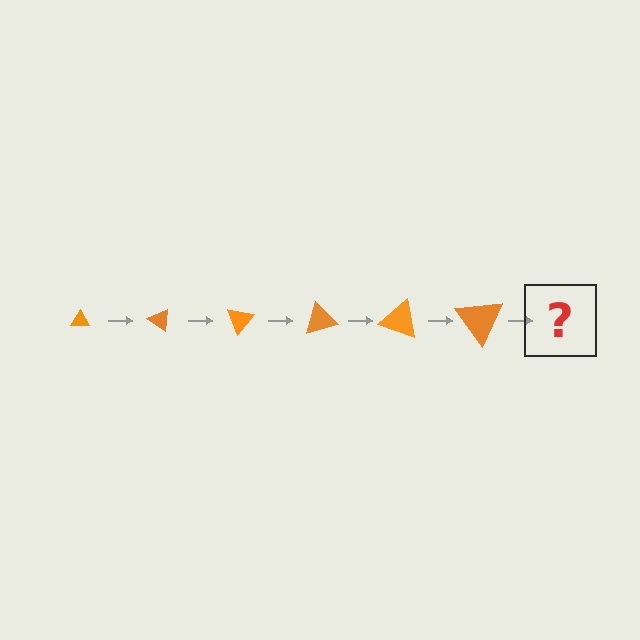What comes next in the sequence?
The next element should be a triangle, larger than the previous one and rotated 210 degrees from the start.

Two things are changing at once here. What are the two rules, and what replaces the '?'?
The two rules are that the triangle grows larger each step and it rotates 35 degrees each step. The '?' should be a triangle, larger than the previous one and rotated 210 degrees from the start.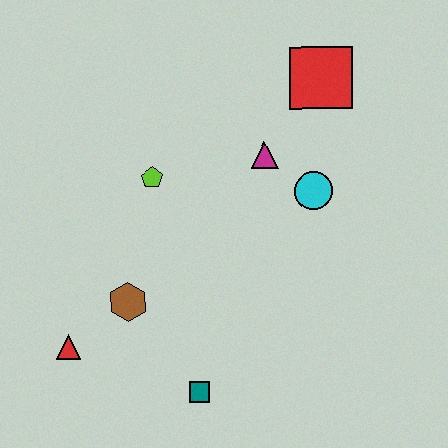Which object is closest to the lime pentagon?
The magenta triangle is closest to the lime pentagon.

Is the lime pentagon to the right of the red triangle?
Yes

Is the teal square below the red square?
Yes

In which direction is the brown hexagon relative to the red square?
The brown hexagon is below the red square.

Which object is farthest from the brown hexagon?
The red square is farthest from the brown hexagon.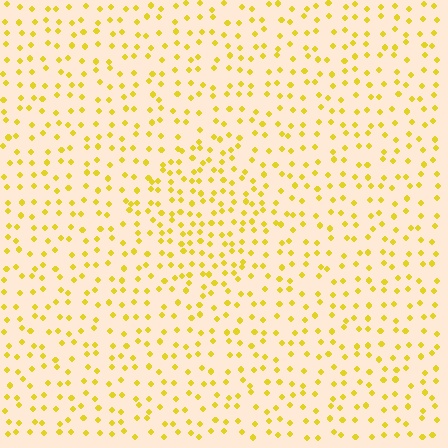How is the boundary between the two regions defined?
The boundary is defined by a change in element density (approximately 1.6x ratio). All elements are the same color, size, and shape.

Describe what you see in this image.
The image contains small yellow elements arranged at two different densities. A diamond-shaped region is visible where the elements are more densely packed than the surrounding area.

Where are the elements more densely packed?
The elements are more densely packed inside the diamond boundary.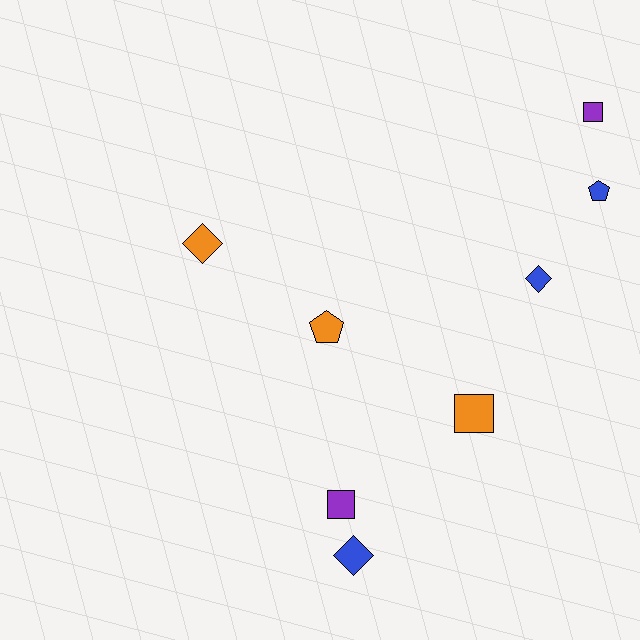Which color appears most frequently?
Blue, with 3 objects.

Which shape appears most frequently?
Square, with 3 objects.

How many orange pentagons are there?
There is 1 orange pentagon.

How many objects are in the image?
There are 8 objects.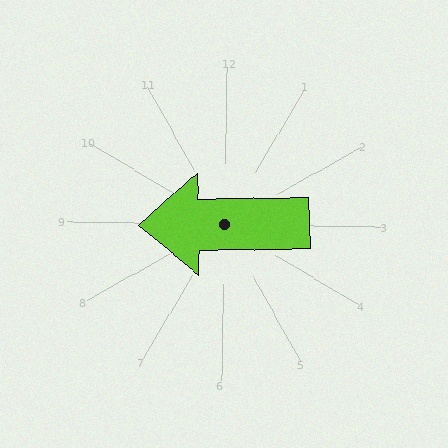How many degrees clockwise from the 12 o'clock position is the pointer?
Approximately 268 degrees.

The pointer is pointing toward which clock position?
Roughly 9 o'clock.